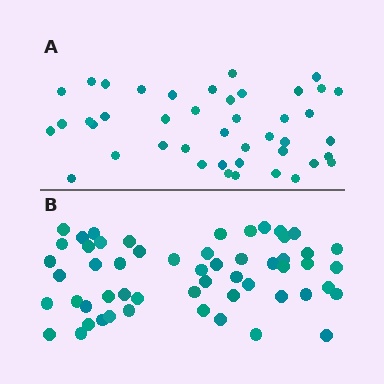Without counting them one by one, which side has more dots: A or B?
Region B (the bottom region) has more dots.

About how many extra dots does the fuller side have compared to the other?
Region B has roughly 12 or so more dots than region A.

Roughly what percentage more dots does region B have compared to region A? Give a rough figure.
About 30% more.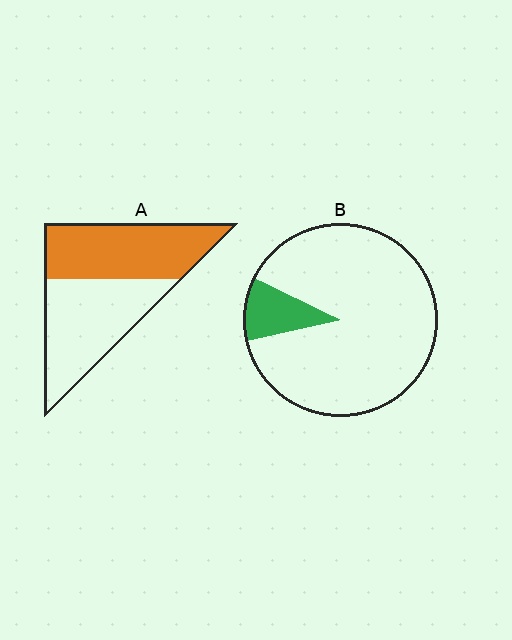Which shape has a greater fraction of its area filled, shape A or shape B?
Shape A.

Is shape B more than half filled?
No.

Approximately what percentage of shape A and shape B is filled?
A is approximately 50% and B is approximately 10%.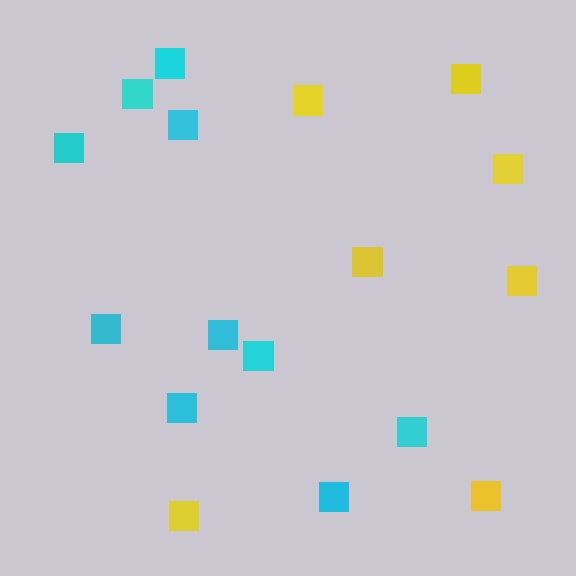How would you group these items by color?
There are 2 groups: one group of yellow squares (7) and one group of cyan squares (10).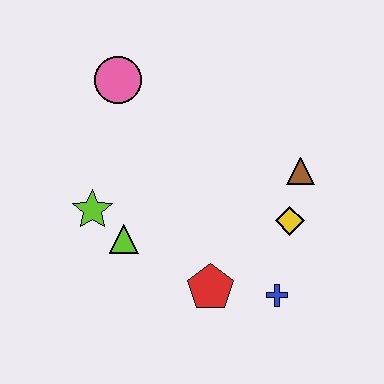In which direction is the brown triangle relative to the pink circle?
The brown triangle is to the right of the pink circle.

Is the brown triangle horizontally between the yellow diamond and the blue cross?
No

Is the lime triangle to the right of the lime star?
Yes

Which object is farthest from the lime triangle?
The brown triangle is farthest from the lime triangle.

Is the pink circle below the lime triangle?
No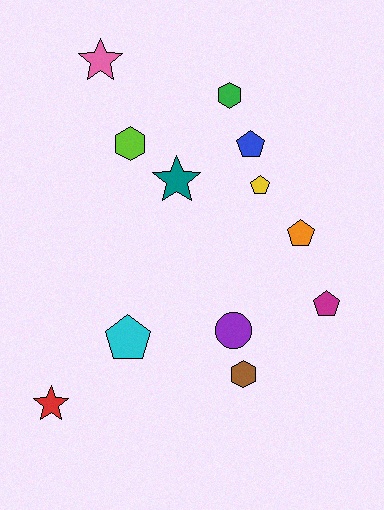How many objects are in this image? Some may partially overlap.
There are 12 objects.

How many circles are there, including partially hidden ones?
There is 1 circle.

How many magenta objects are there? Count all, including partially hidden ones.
There is 1 magenta object.